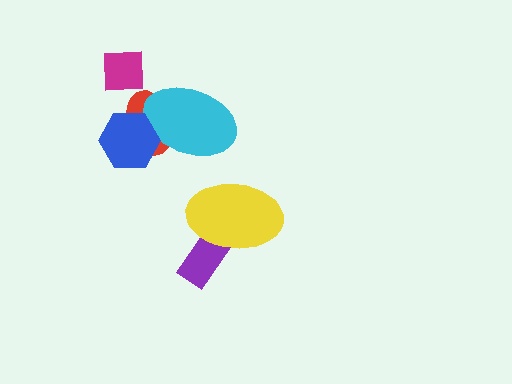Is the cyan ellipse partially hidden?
Yes, it is partially covered by another shape.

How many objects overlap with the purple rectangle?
1 object overlaps with the purple rectangle.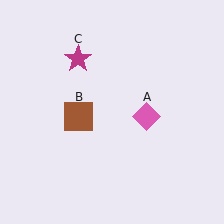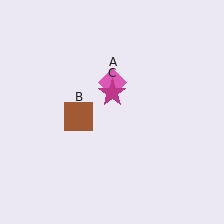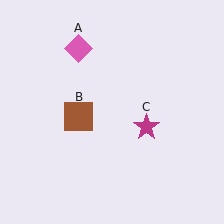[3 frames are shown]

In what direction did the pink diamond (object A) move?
The pink diamond (object A) moved up and to the left.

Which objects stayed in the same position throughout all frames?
Brown square (object B) remained stationary.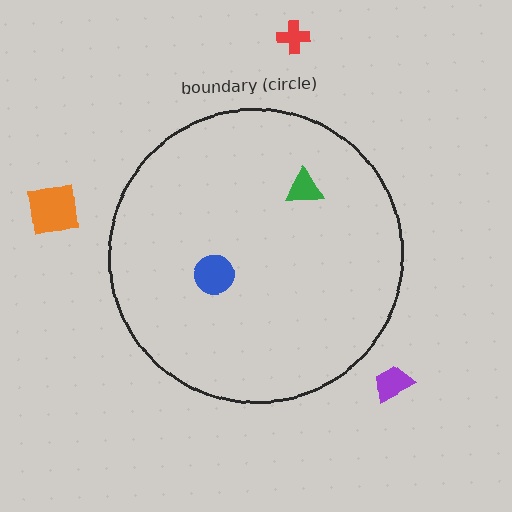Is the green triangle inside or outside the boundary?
Inside.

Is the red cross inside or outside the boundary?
Outside.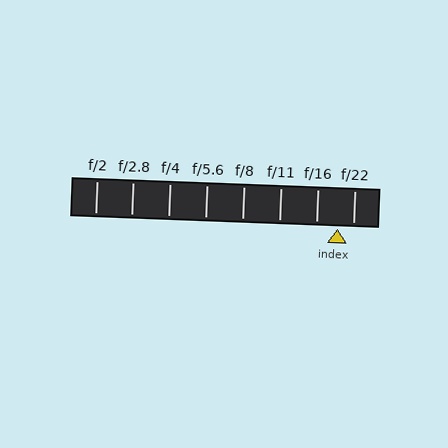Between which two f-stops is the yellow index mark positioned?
The index mark is between f/16 and f/22.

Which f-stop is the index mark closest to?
The index mark is closest to f/22.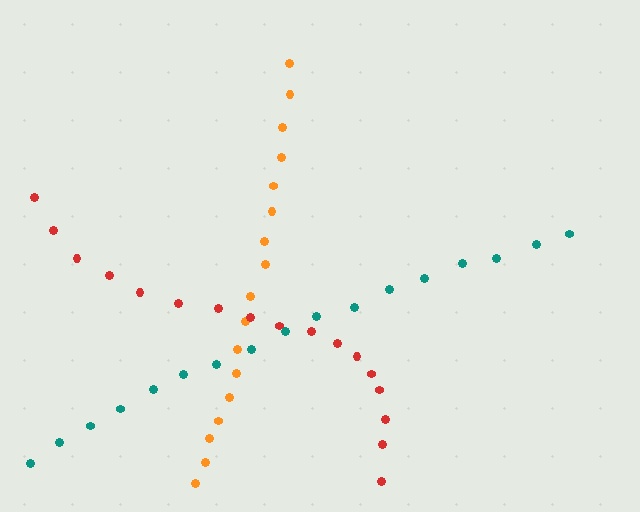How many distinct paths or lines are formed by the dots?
There are 3 distinct paths.